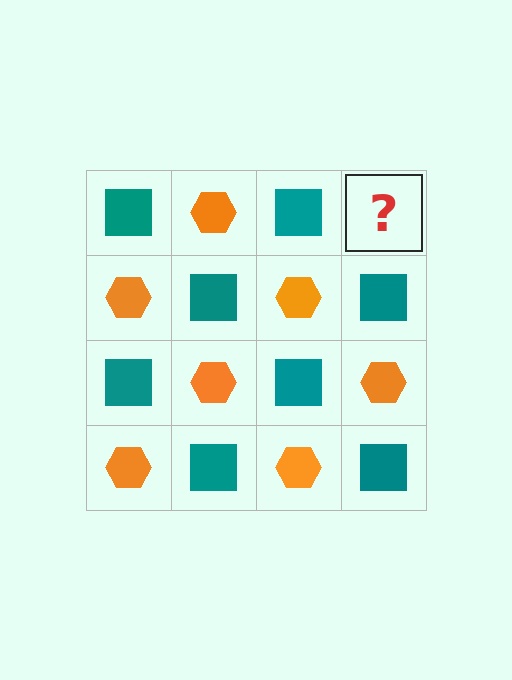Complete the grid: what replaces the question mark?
The question mark should be replaced with an orange hexagon.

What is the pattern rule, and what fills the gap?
The rule is that it alternates teal square and orange hexagon in a checkerboard pattern. The gap should be filled with an orange hexagon.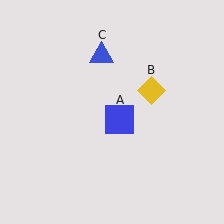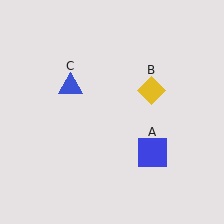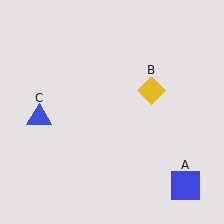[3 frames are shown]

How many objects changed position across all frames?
2 objects changed position: blue square (object A), blue triangle (object C).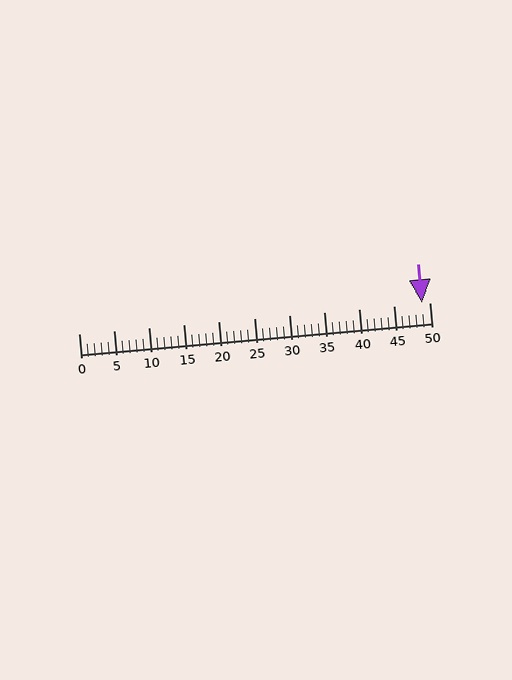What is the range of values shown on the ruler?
The ruler shows values from 0 to 50.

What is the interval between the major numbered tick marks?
The major tick marks are spaced 5 units apart.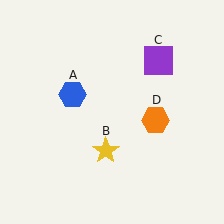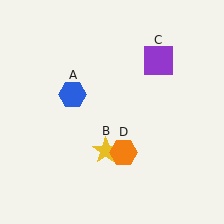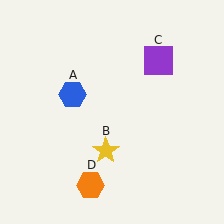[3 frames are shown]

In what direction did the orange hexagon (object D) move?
The orange hexagon (object D) moved down and to the left.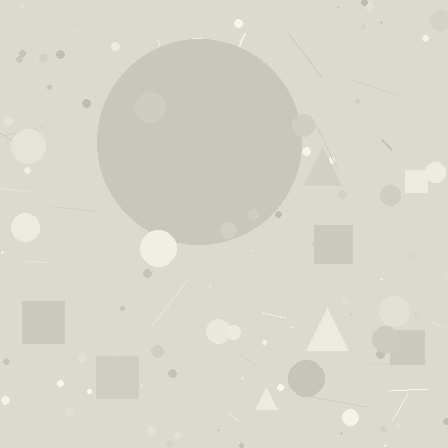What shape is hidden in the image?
A circle is hidden in the image.